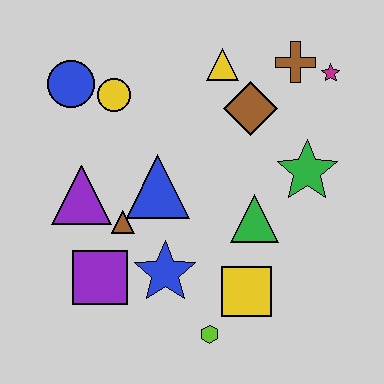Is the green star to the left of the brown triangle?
No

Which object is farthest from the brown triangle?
The magenta star is farthest from the brown triangle.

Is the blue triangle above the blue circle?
No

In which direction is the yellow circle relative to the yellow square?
The yellow circle is above the yellow square.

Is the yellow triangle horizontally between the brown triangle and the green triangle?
Yes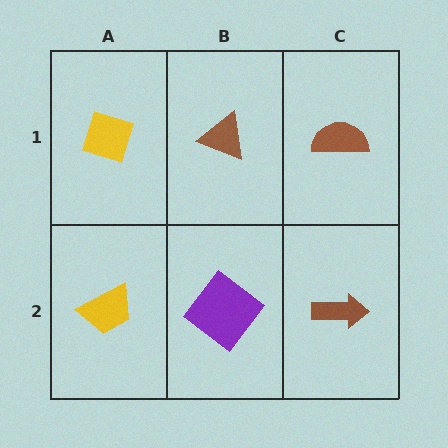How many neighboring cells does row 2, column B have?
3.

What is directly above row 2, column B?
A brown triangle.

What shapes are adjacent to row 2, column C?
A brown semicircle (row 1, column C), a purple diamond (row 2, column B).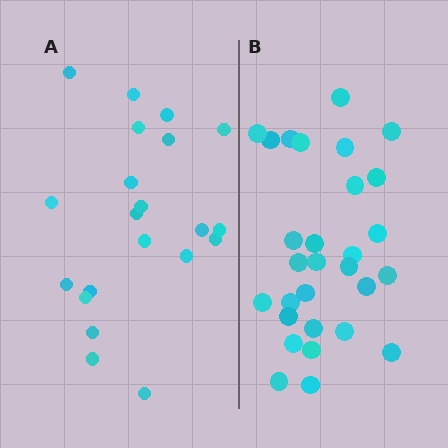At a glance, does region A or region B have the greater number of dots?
Region B (the right region) has more dots.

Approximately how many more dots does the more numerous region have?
Region B has roughly 8 or so more dots than region A.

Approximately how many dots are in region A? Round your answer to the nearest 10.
About 20 dots. (The exact count is 21, which rounds to 20.)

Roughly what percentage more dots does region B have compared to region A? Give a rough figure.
About 40% more.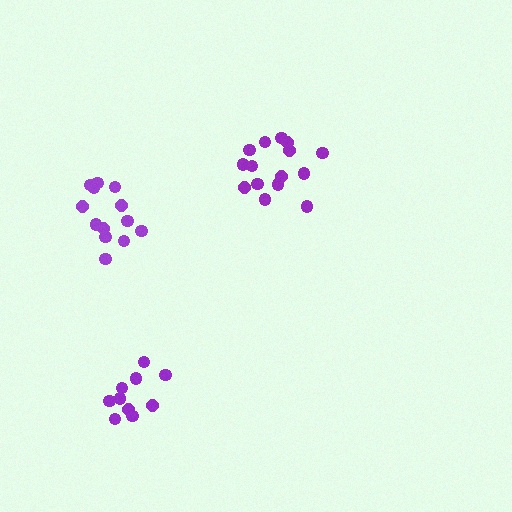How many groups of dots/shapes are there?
There are 3 groups.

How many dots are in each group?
Group 1: 13 dots, Group 2: 15 dots, Group 3: 10 dots (38 total).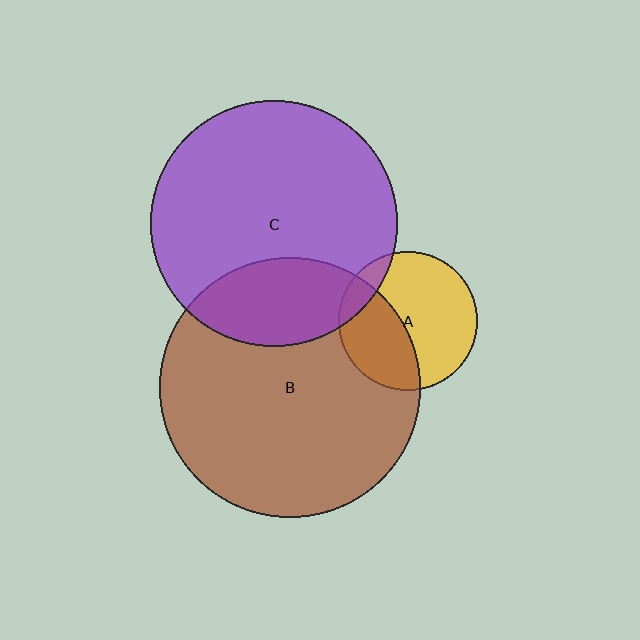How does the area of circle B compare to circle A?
Approximately 3.5 times.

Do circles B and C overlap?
Yes.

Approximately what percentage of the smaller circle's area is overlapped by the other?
Approximately 25%.